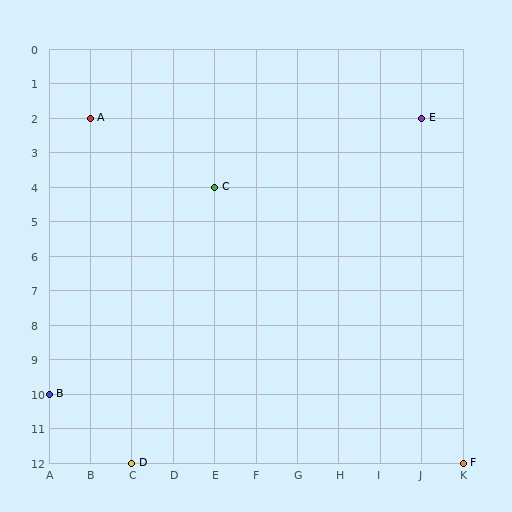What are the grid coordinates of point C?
Point C is at grid coordinates (E, 4).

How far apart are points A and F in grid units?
Points A and F are 9 columns and 10 rows apart (about 13.5 grid units diagonally).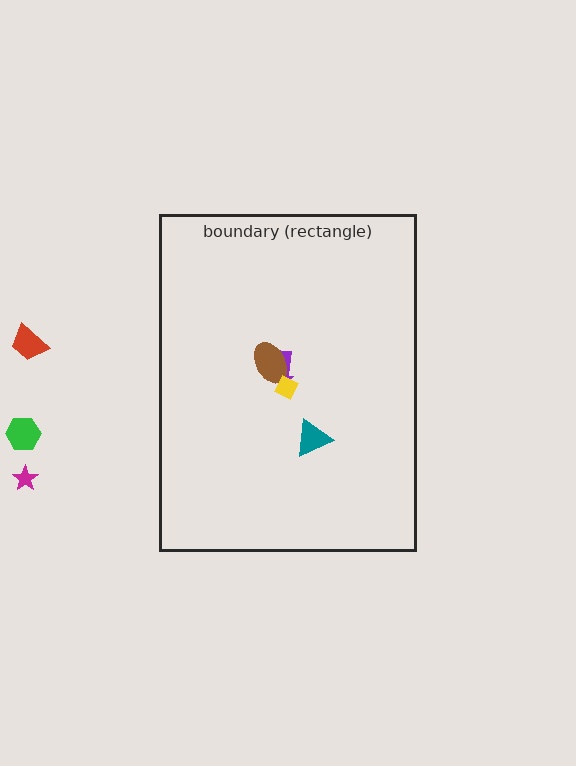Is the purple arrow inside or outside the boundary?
Inside.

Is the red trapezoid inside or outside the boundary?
Outside.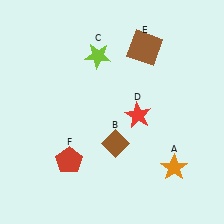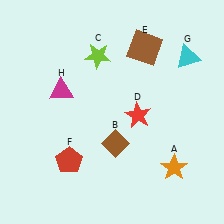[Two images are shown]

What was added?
A cyan triangle (G), a magenta triangle (H) were added in Image 2.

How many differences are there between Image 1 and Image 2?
There are 2 differences between the two images.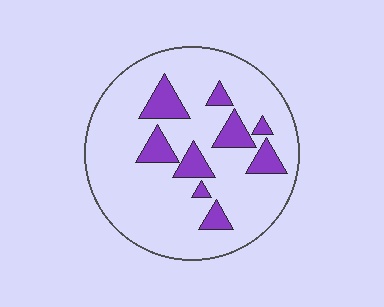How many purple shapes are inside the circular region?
9.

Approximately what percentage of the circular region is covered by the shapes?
Approximately 15%.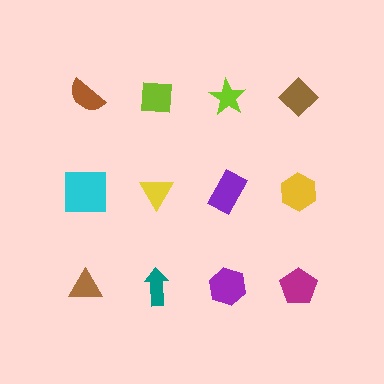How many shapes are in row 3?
4 shapes.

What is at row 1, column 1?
A brown semicircle.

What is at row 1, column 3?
A lime star.